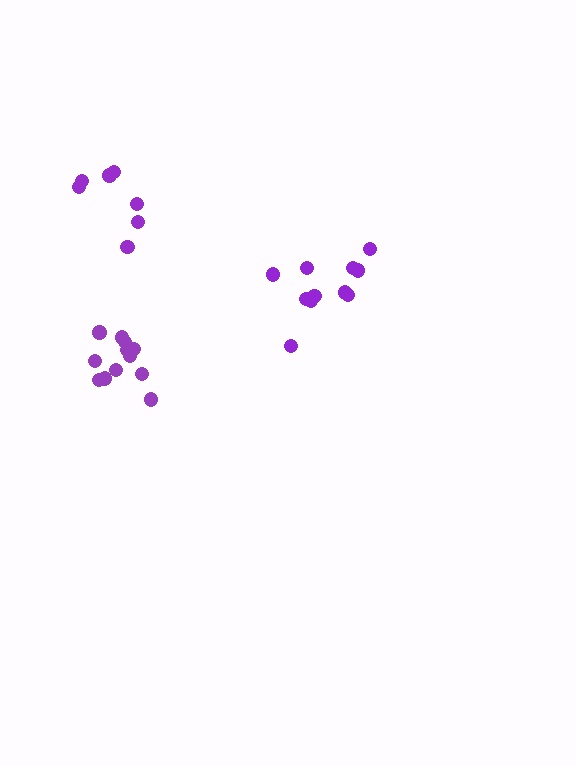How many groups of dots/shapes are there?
There are 3 groups.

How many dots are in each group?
Group 1: 7 dots, Group 2: 11 dots, Group 3: 12 dots (30 total).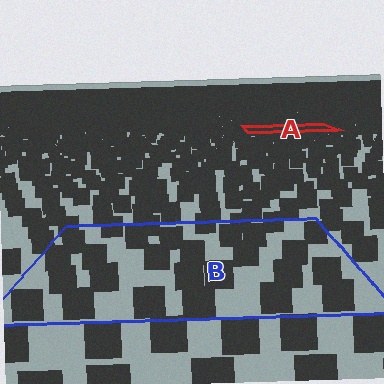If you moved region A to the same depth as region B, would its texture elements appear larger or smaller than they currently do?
They would appear larger. At a closer depth, the same texture elements are projected at a bigger on-screen size.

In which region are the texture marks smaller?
The texture marks are smaller in region A, because it is farther away.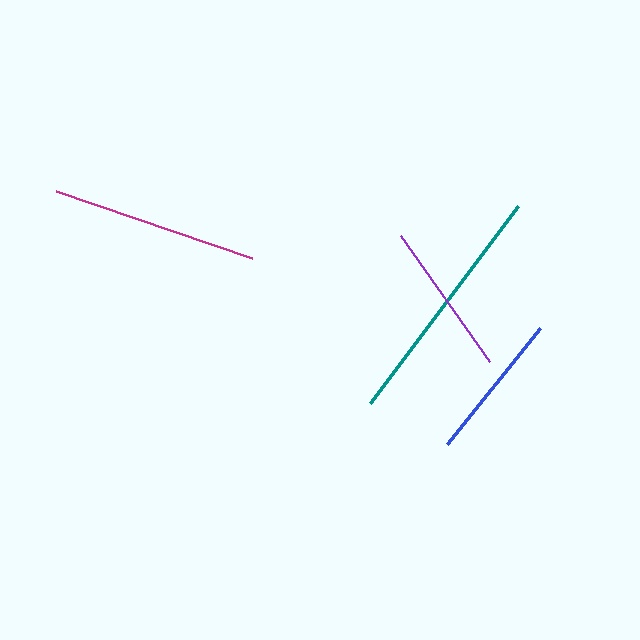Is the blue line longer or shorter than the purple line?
The purple line is longer than the blue line.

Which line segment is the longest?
The teal line is the longest at approximately 246 pixels.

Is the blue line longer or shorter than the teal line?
The teal line is longer than the blue line.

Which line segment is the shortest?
The blue line is the shortest at approximately 149 pixels.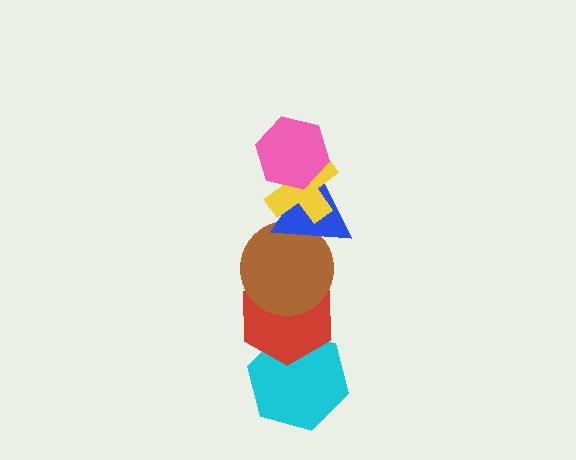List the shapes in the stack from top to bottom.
From top to bottom: the pink hexagon, the yellow cross, the blue triangle, the brown circle, the red hexagon, the cyan hexagon.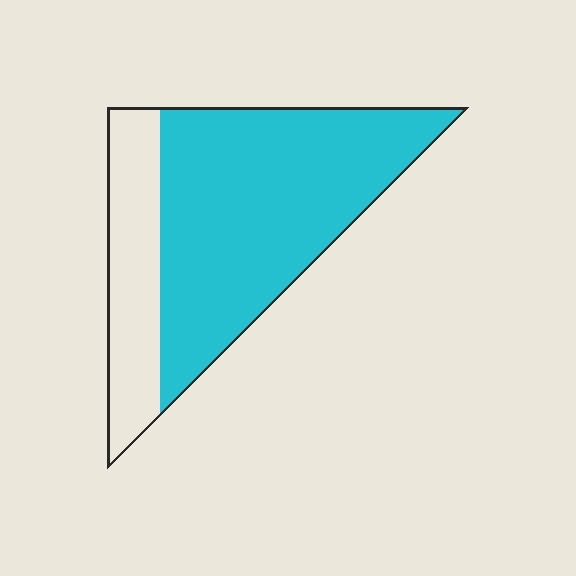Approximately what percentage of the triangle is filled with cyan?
Approximately 75%.